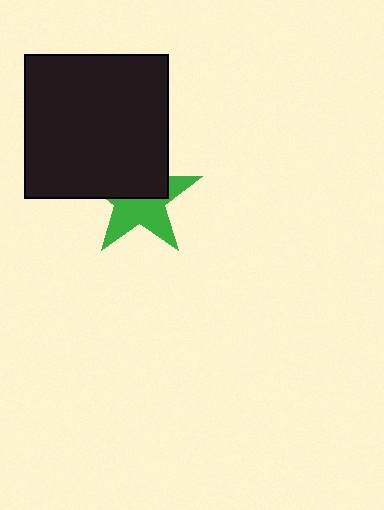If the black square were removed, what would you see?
You would see the complete green star.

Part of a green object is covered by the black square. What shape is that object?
It is a star.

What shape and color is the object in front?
The object in front is a black square.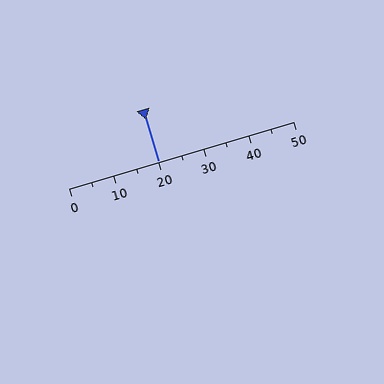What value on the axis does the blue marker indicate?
The marker indicates approximately 20.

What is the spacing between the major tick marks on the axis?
The major ticks are spaced 10 apart.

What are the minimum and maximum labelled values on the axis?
The axis runs from 0 to 50.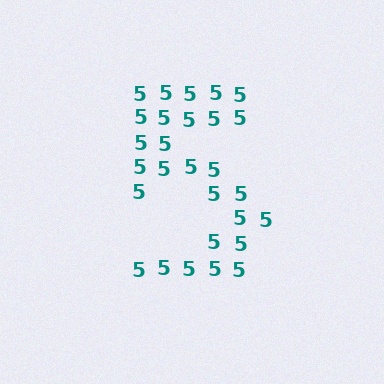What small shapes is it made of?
It is made of small digit 5's.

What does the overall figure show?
The overall figure shows the digit 5.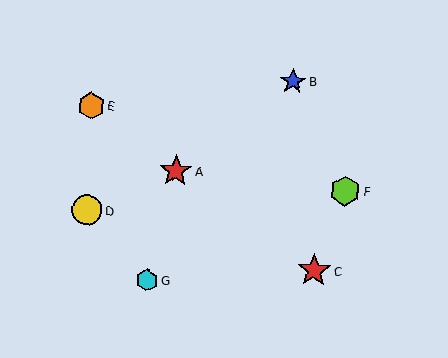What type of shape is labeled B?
Shape B is a blue star.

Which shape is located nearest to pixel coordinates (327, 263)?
The red star (labeled C) at (314, 270) is nearest to that location.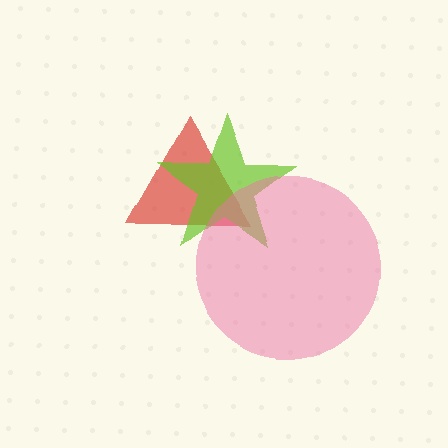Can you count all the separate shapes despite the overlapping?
Yes, there are 3 separate shapes.